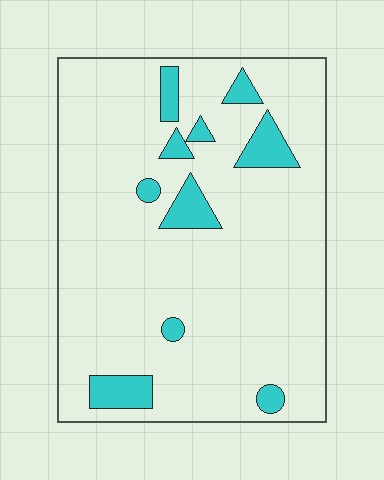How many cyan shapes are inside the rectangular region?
10.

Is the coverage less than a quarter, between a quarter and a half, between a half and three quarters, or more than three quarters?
Less than a quarter.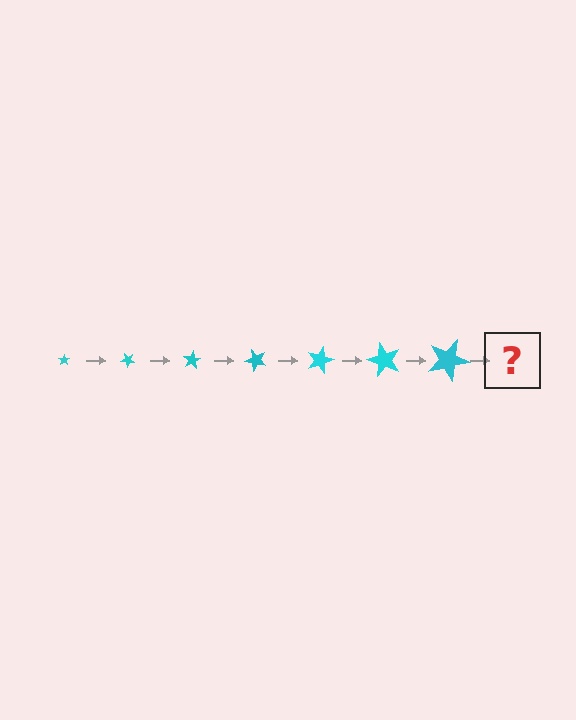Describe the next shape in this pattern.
It should be a star, larger than the previous one and rotated 280 degrees from the start.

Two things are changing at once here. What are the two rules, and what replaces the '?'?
The two rules are that the star grows larger each step and it rotates 40 degrees each step. The '?' should be a star, larger than the previous one and rotated 280 degrees from the start.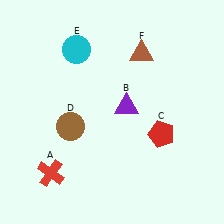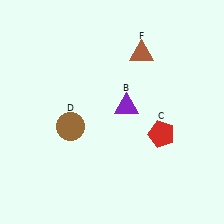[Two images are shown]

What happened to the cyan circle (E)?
The cyan circle (E) was removed in Image 2. It was in the top-left area of Image 1.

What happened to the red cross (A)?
The red cross (A) was removed in Image 2. It was in the bottom-left area of Image 1.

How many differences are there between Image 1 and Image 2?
There are 2 differences between the two images.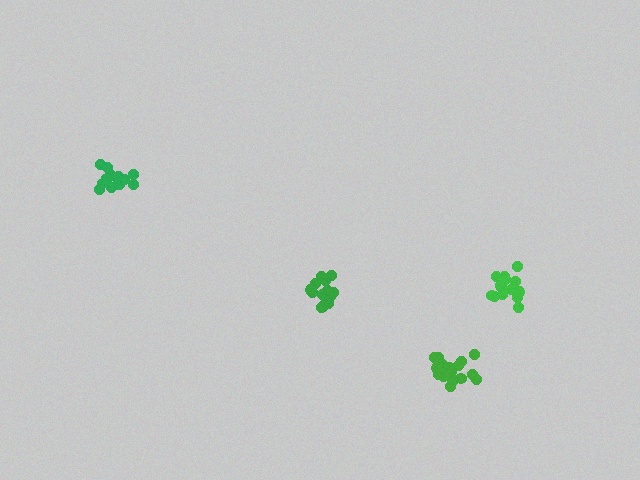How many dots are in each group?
Group 1: 20 dots, Group 2: 16 dots, Group 3: 14 dots, Group 4: 14 dots (64 total).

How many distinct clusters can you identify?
There are 4 distinct clusters.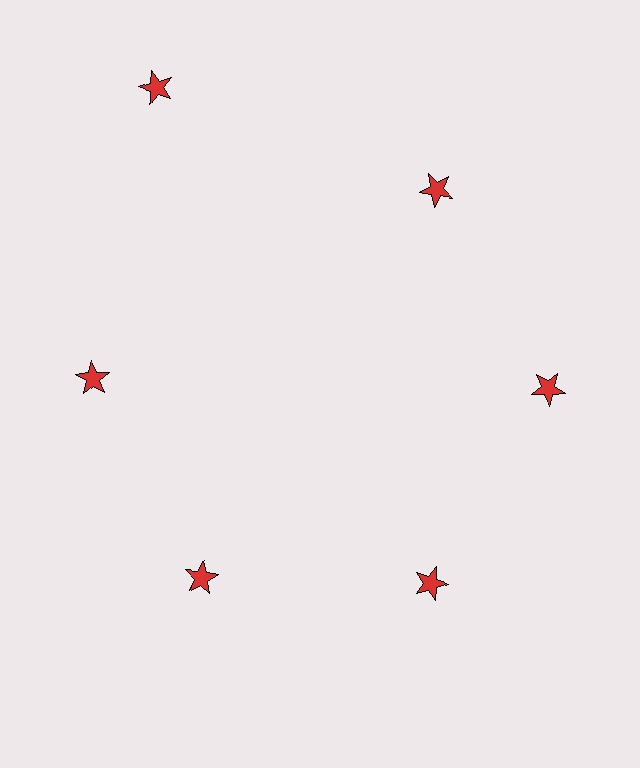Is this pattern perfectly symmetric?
No. The 6 red stars are arranged in a ring, but one element near the 11 o'clock position is pushed outward from the center, breaking the 6-fold rotational symmetry.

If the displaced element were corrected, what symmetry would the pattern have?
It would have 6-fold rotational symmetry — the pattern would map onto itself every 60 degrees.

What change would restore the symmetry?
The symmetry would be restored by moving it inward, back onto the ring so that all 6 stars sit at equal angles and equal distance from the center.